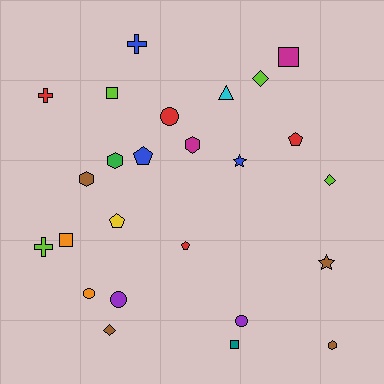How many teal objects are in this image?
There is 1 teal object.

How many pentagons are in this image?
There are 4 pentagons.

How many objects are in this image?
There are 25 objects.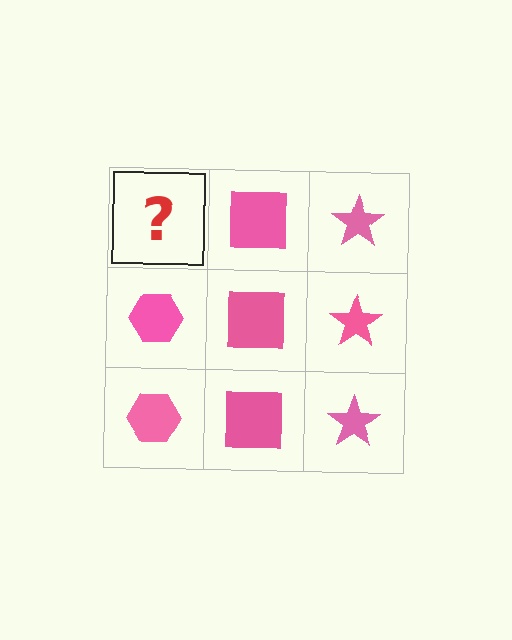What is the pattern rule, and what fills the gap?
The rule is that each column has a consistent shape. The gap should be filled with a pink hexagon.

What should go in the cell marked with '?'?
The missing cell should contain a pink hexagon.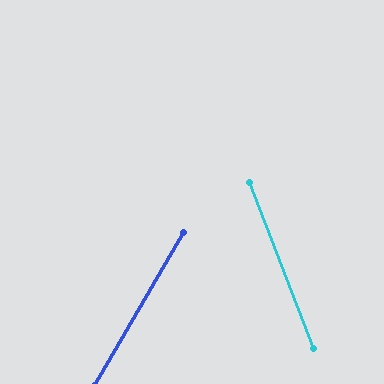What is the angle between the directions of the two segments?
Approximately 51 degrees.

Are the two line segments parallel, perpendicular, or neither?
Neither parallel nor perpendicular — they differ by about 51°.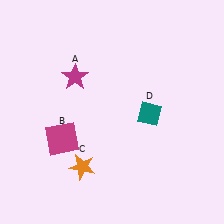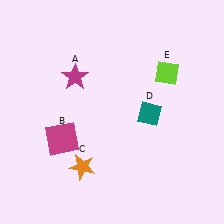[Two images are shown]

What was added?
A lime diamond (E) was added in Image 2.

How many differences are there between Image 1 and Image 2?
There is 1 difference between the two images.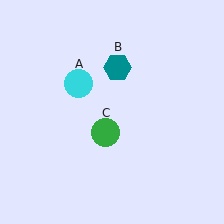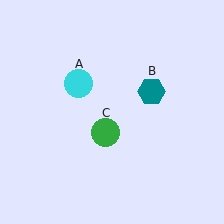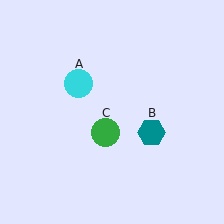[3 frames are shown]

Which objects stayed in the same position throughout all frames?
Cyan circle (object A) and green circle (object C) remained stationary.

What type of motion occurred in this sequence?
The teal hexagon (object B) rotated clockwise around the center of the scene.